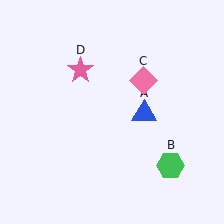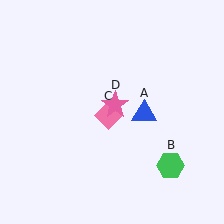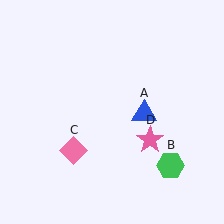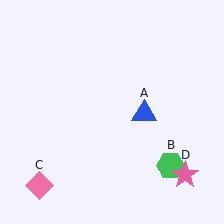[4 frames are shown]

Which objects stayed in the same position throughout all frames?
Blue triangle (object A) and green hexagon (object B) remained stationary.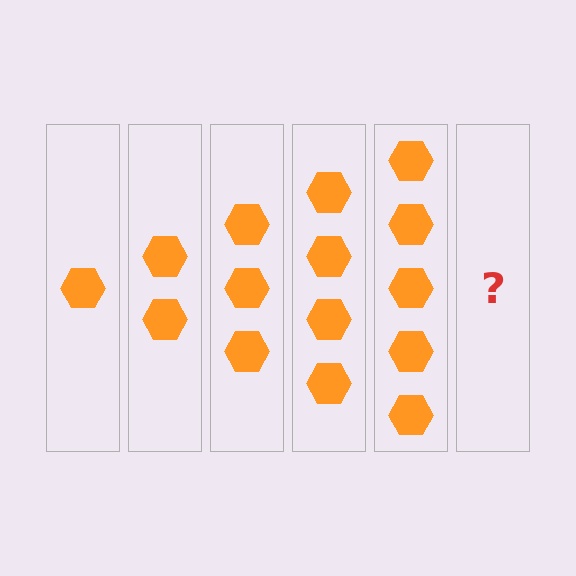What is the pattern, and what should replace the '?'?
The pattern is that each step adds one more hexagon. The '?' should be 6 hexagons.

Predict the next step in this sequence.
The next step is 6 hexagons.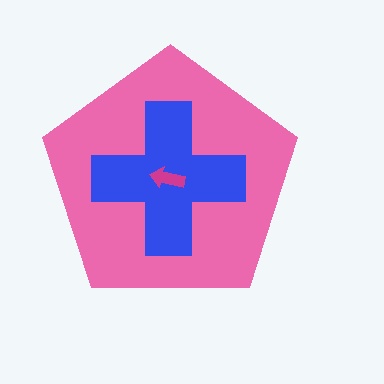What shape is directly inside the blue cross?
The magenta arrow.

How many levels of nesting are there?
3.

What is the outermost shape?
The pink pentagon.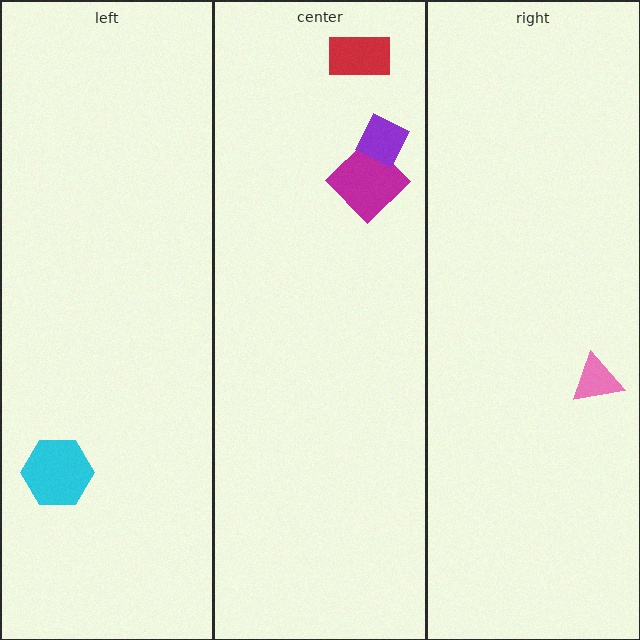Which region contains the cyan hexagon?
The left region.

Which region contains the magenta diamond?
The center region.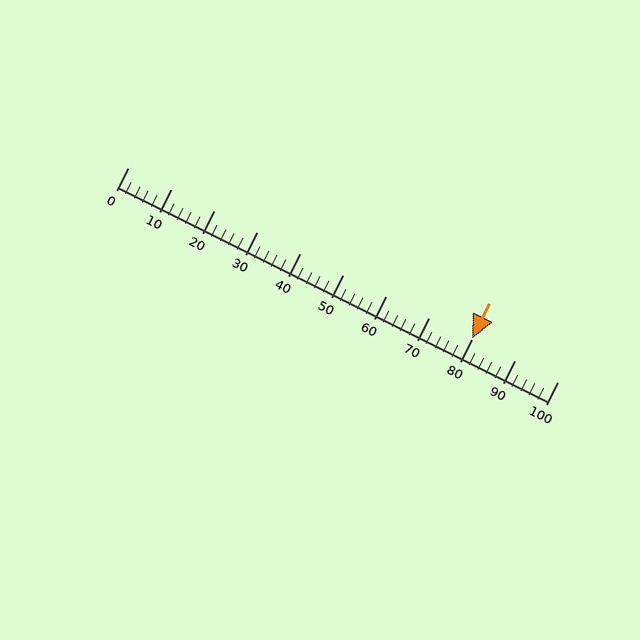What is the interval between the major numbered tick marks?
The major tick marks are spaced 10 units apart.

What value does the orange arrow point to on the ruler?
The orange arrow points to approximately 80.